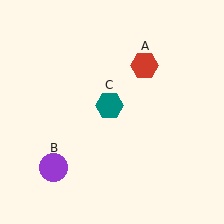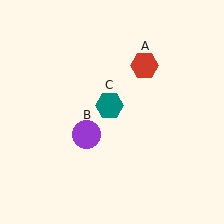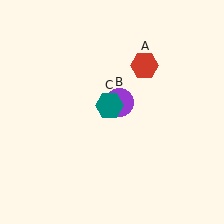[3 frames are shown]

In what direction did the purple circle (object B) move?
The purple circle (object B) moved up and to the right.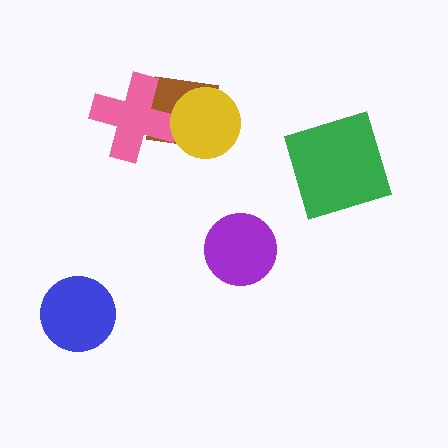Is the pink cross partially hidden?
No, no other shape covers it.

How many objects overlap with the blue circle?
0 objects overlap with the blue circle.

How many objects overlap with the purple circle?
0 objects overlap with the purple circle.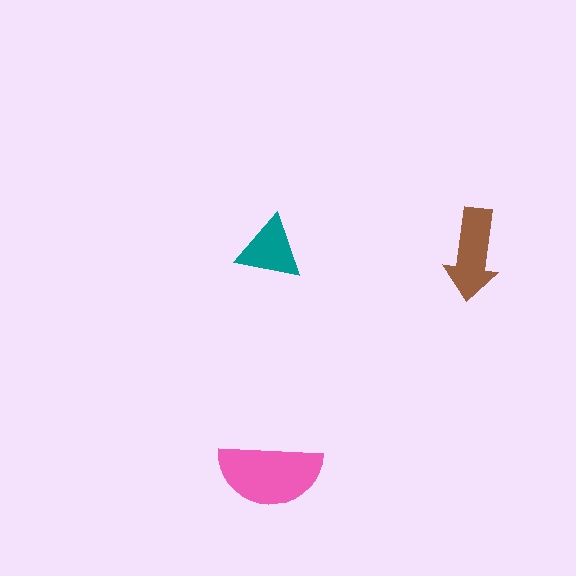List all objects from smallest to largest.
The teal triangle, the brown arrow, the pink semicircle.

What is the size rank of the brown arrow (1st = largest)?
2nd.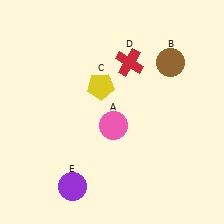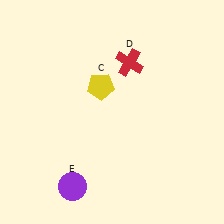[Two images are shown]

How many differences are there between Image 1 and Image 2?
There are 2 differences between the two images.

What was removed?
The pink circle (A), the brown circle (B) were removed in Image 2.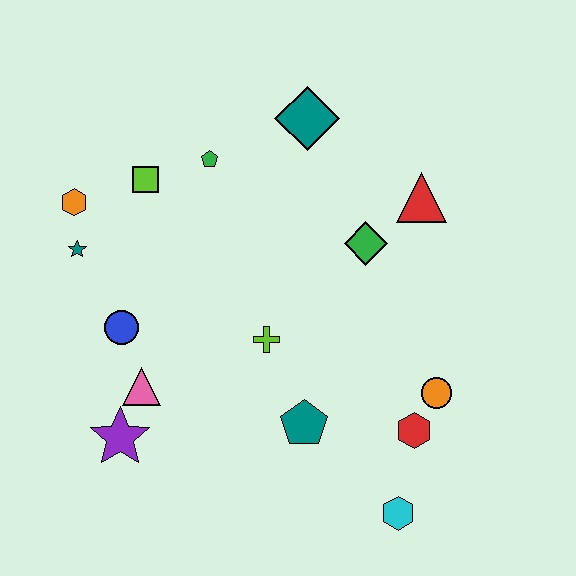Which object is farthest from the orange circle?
The orange hexagon is farthest from the orange circle.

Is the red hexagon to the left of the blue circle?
No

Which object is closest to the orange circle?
The red hexagon is closest to the orange circle.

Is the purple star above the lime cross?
No